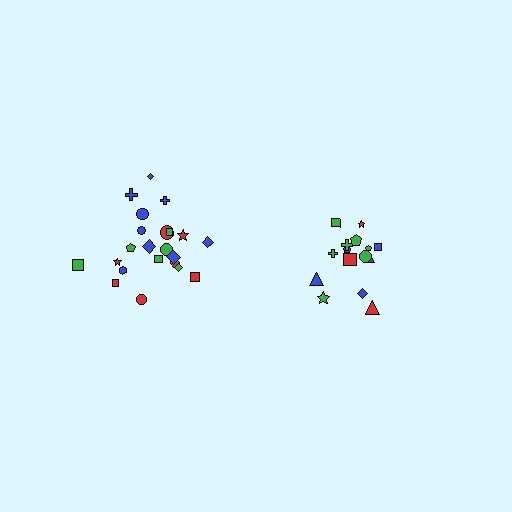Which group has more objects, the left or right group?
The left group.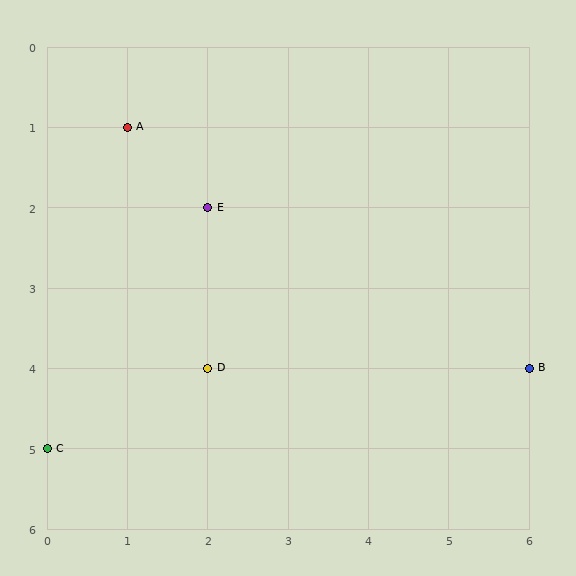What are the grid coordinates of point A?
Point A is at grid coordinates (1, 1).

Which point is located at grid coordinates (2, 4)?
Point D is at (2, 4).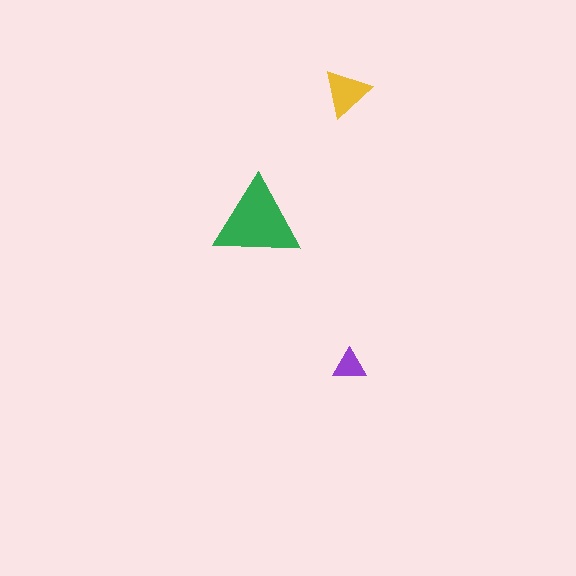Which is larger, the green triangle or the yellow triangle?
The green one.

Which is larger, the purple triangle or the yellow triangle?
The yellow one.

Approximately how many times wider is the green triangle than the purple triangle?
About 2.5 times wider.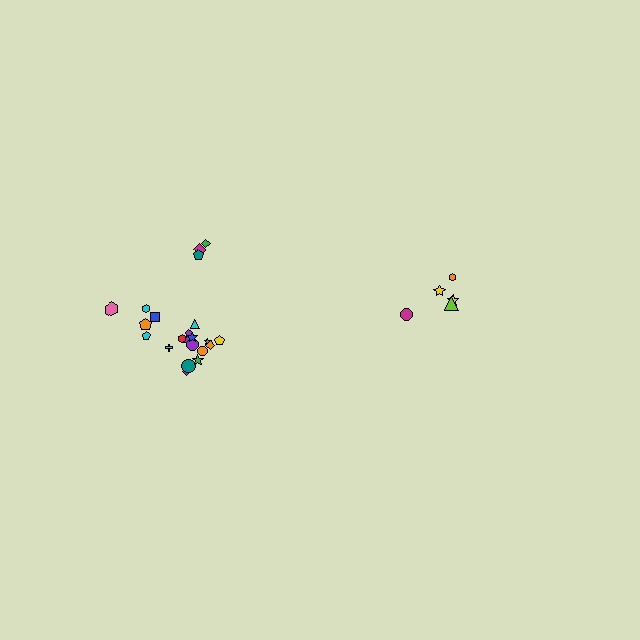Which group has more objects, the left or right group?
The left group.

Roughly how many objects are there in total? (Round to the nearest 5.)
Roughly 25 objects in total.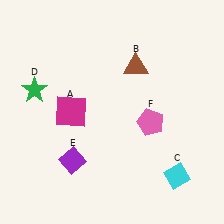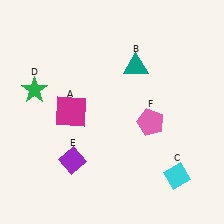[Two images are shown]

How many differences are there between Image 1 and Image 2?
There is 1 difference between the two images.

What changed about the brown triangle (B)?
In Image 1, B is brown. In Image 2, it changed to teal.